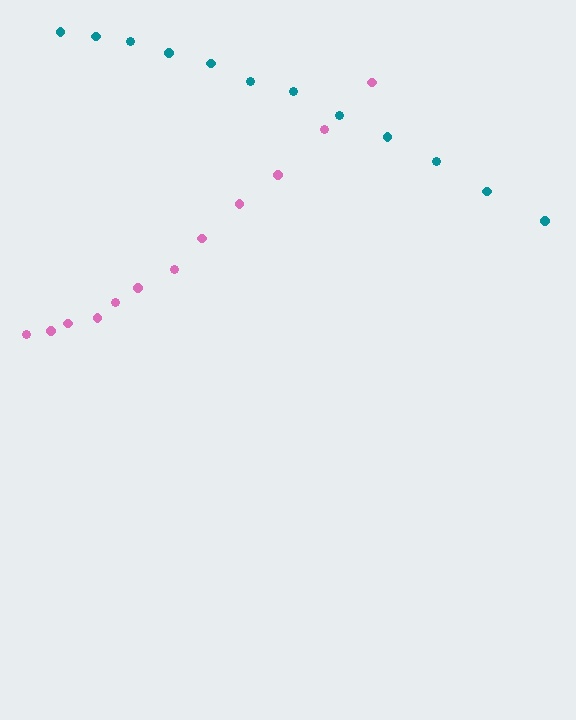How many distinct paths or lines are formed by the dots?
There are 2 distinct paths.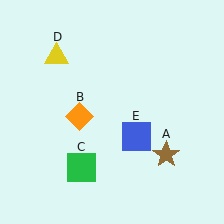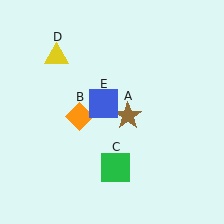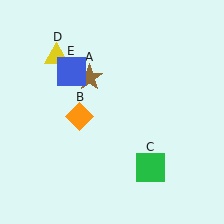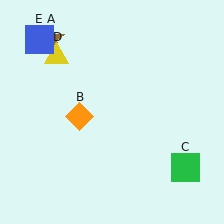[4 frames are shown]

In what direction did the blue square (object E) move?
The blue square (object E) moved up and to the left.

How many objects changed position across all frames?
3 objects changed position: brown star (object A), green square (object C), blue square (object E).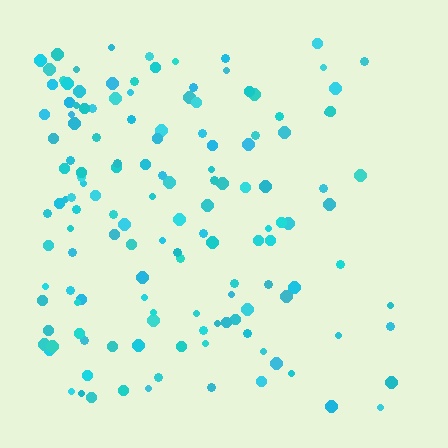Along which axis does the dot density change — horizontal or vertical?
Horizontal.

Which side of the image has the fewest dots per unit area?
The right.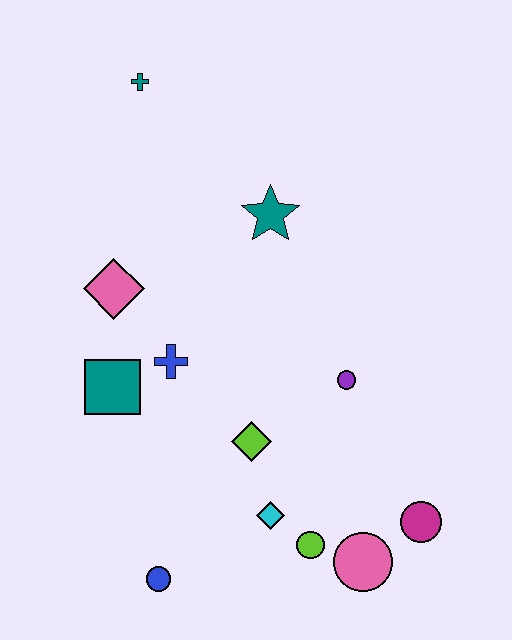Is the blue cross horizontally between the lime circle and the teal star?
No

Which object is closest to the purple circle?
The lime diamond is closest to the purple circle.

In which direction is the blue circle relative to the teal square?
The blue circle is below the teal square.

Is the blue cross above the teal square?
Yes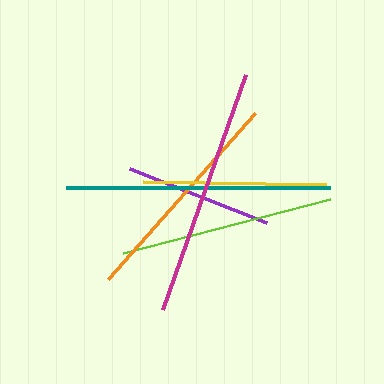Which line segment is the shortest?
The purple line is the shortest at approximately 148 pixels.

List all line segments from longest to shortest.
From longest to shortest: teal, magenta, orange, lime, yellow, purple.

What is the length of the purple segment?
The purple segment is approximately 148 pixels long.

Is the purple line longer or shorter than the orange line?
The orange line is longer than the purple line.